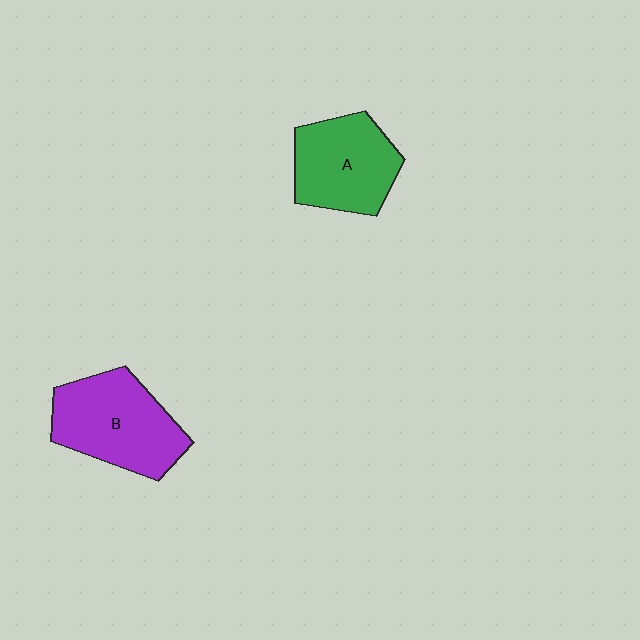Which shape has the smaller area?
Shape A (green).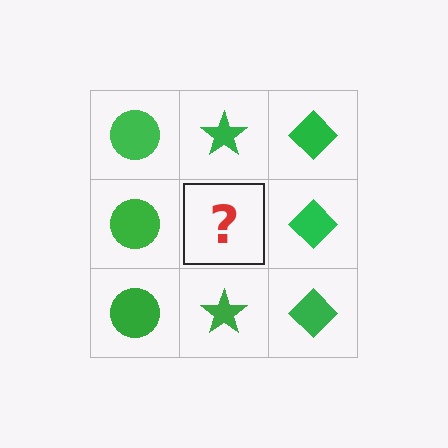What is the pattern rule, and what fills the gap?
The rule is that each column has a consistent shape. The gap should be filled with a green star.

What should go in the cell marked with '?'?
The missing cell should contain a green star.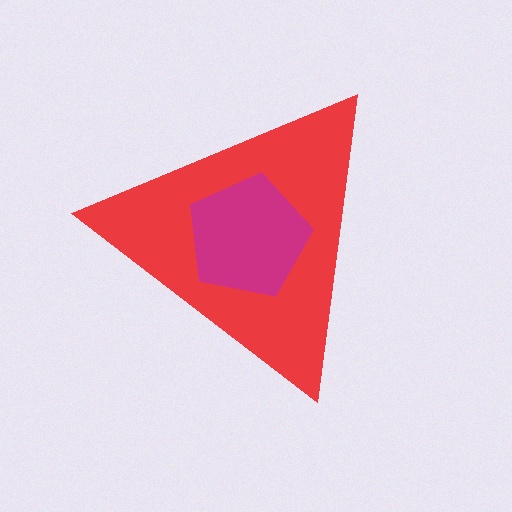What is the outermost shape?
The red triangle.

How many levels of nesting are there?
2.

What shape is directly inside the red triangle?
The magenta pentagon.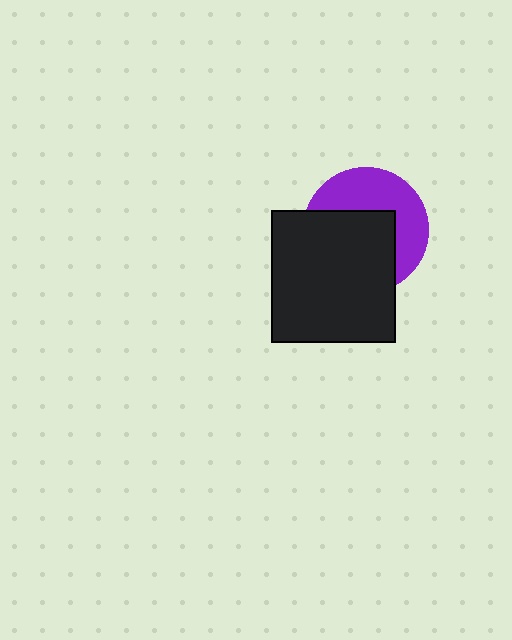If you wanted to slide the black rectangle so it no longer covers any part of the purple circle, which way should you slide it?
Slide it toward the lower-left — that is the most direct way to separate the two shapes.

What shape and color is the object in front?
The object in front is a black rectangle.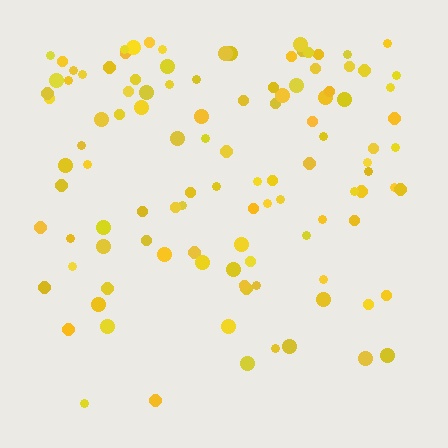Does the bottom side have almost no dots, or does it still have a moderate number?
Still a moderate number, just noticeably fewer than the top.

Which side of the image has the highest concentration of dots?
The top.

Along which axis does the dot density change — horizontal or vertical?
Vertical.